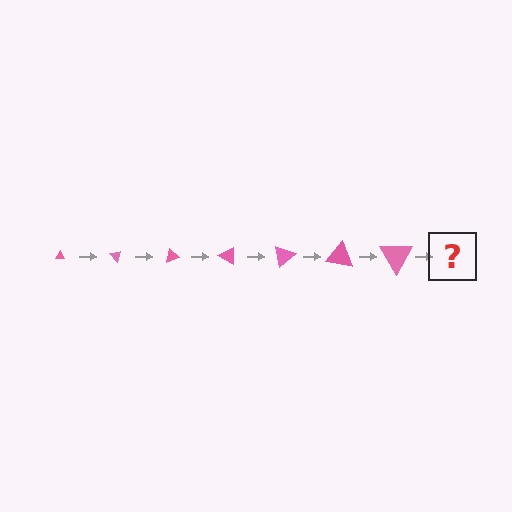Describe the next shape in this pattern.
It should be a triangle, larger than the previous one and rotated 350 degrees from the start.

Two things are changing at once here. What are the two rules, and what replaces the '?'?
The two rules are that the triangle grows larger each step and it rotates 50 degrees each step. The '?' should be a triangle, larger than the previous one and rotated 350 degrees from the start.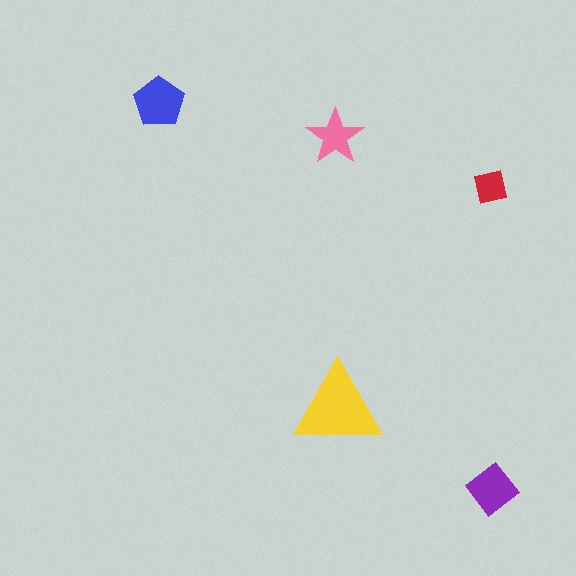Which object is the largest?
The yellow triangle.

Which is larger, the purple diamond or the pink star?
The purple diamond.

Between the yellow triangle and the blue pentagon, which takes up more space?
The yellow triangle.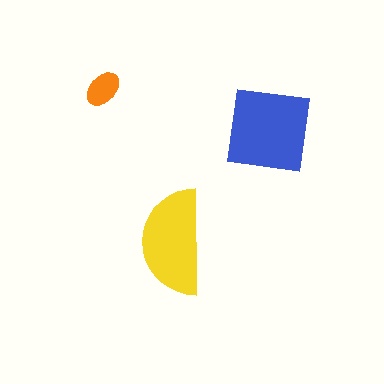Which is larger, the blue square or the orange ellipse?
The blue square.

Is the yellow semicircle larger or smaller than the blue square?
Smaller.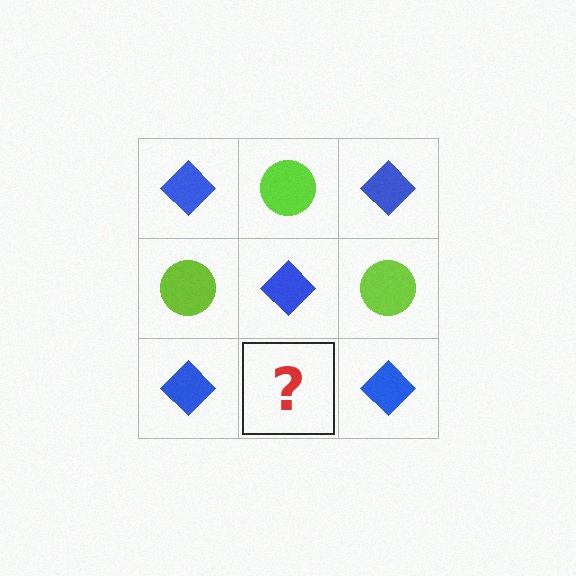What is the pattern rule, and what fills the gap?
The rule is that it alternates blue diamond and lime circle in a checkerboard pattern. The gap should be filled with a lime circle.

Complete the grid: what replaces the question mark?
The question mark should be replaced with a lime circle.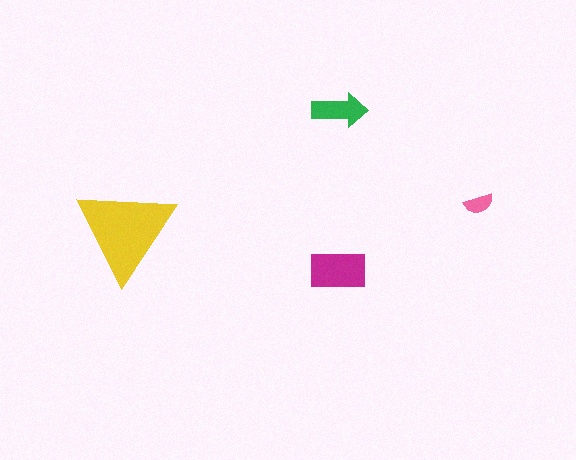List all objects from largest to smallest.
The yellow triangle, the magenta rectangle, the green arrow, the pink semicircle.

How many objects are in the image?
There are 4 objects in the image.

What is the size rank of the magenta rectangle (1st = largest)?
2nd.